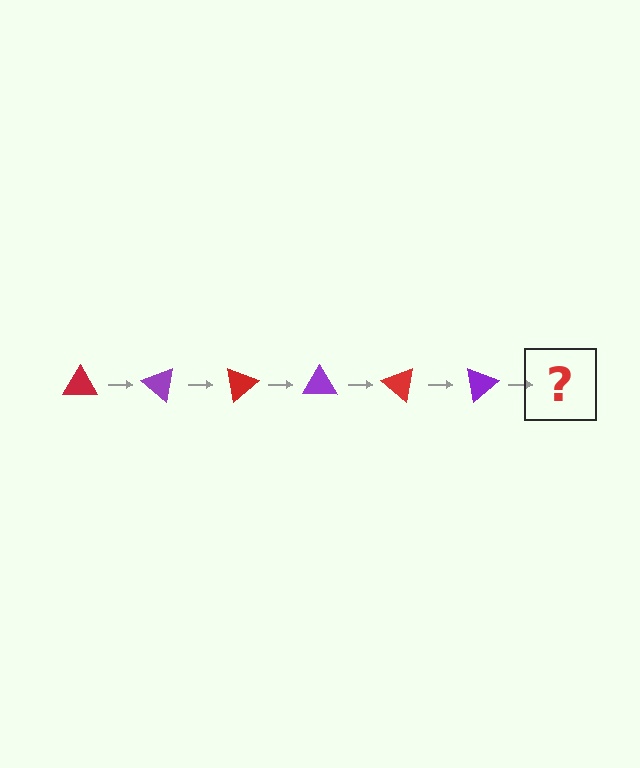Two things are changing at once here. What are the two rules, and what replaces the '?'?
The two rules are that it rotates 40 degrees each step and the color cycles through red and purple. The '?' should be a red triangle, rotated 240 degrees from the start.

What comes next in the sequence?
The next element should be a red triangle, rotated 240 degrees from the start.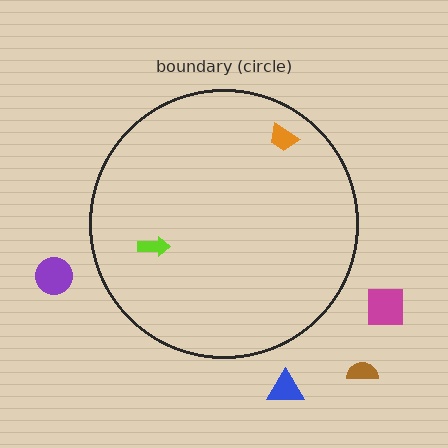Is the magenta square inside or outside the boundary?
Outside.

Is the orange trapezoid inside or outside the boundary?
Inside.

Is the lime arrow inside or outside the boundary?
Inside.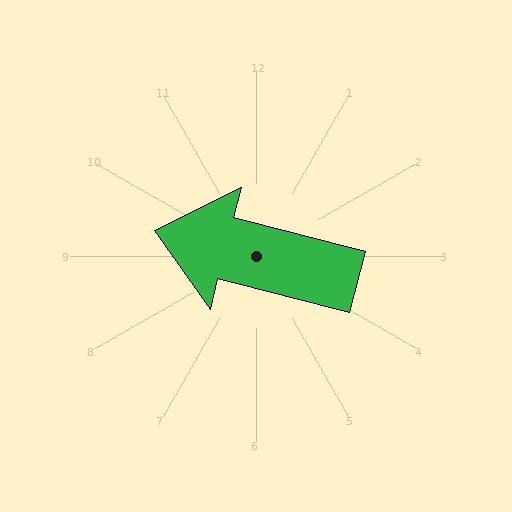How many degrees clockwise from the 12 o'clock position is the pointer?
Approximately 284 degrees.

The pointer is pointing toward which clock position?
Roughly 9 o'clock.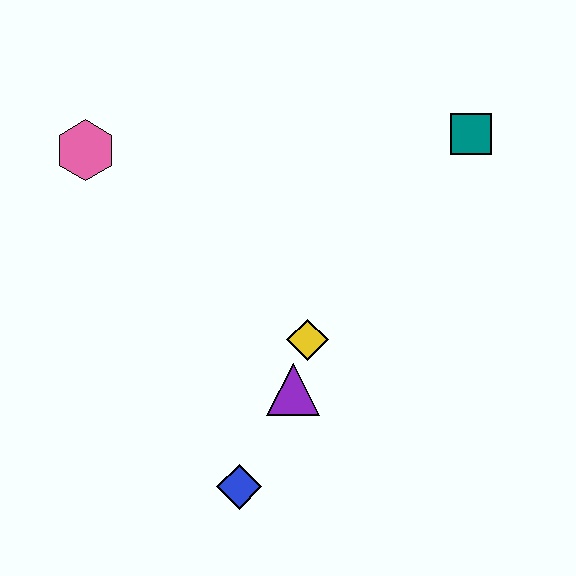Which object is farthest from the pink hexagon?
The teal square is farthest from the pink hexagon.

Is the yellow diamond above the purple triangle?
Yes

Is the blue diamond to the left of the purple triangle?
Yes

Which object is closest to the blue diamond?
The purple triangle is closest to the blue diamond.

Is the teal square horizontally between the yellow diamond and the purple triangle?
No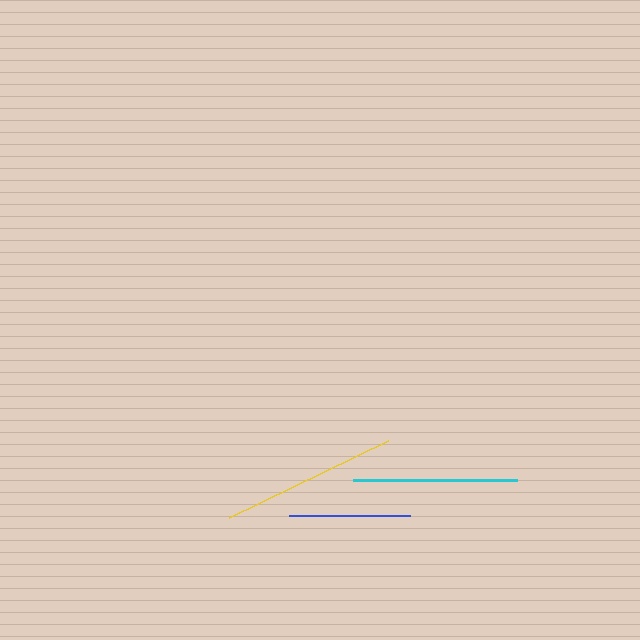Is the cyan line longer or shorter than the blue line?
The cyan line is longer than the blue line.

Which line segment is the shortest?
The blue line is the shortest at approximately 120 pixels.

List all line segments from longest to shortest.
From longest to shortest: yellow, cyan, blue.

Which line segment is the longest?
The yellow line is the longest at approximately 176 pixels.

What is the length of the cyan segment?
The cyan segment is approximately 164 pixels long.